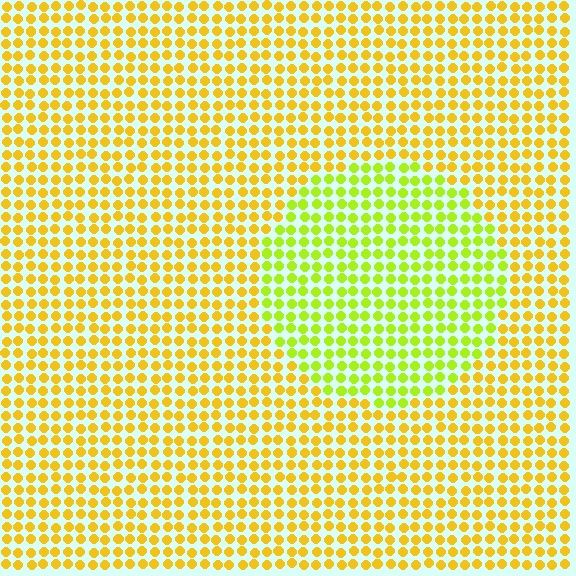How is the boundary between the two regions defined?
The boundary is defined purely by a slight shift in hue (about 34 degrees). Spacing, size, and orientation are identical on both sides.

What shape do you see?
I see a circle.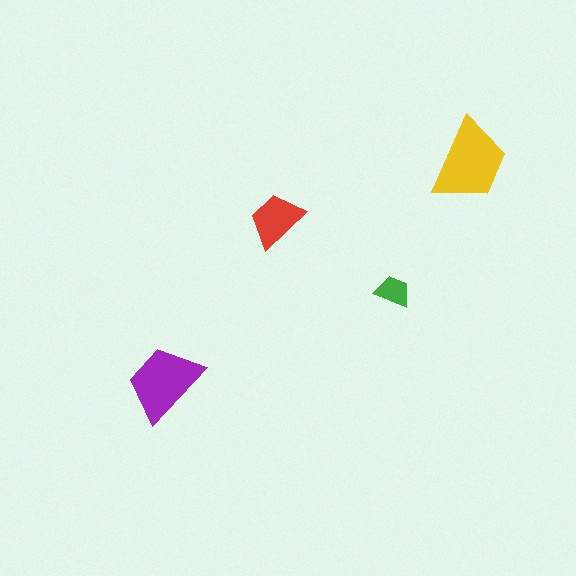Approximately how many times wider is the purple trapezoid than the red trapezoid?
About 1.5 times wider.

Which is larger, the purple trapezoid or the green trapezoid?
The purple one.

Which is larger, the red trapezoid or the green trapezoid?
The red one.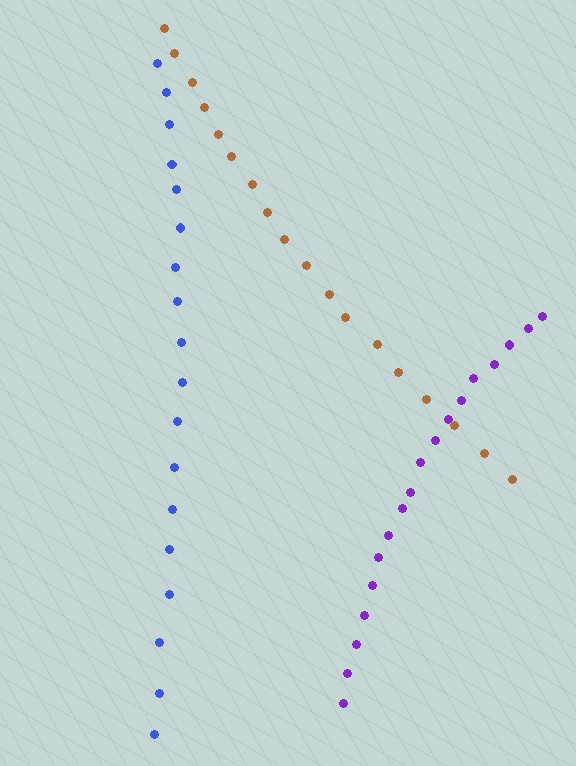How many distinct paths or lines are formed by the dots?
There are 3 distinct paths.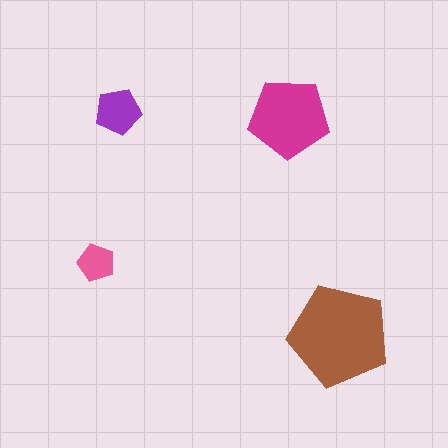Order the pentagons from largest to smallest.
the brown one, the magenta one, the purple one, the pink one.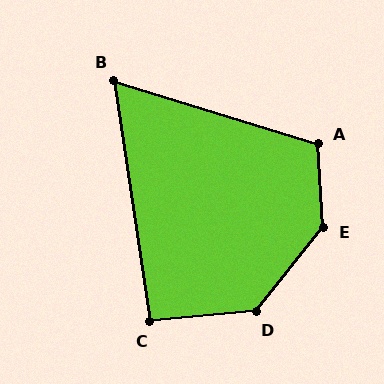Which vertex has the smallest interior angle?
B, at approximately 65 degrees.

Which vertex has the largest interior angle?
E, at approximately 139 degrees.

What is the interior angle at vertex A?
Approximately 110 degrees (obtuse).